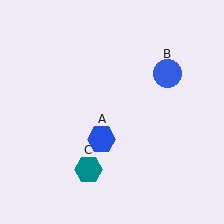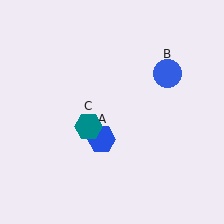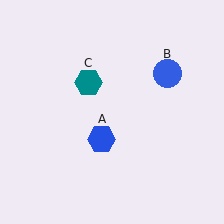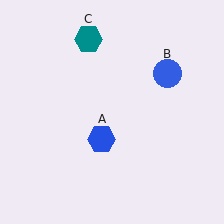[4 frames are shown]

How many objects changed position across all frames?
1 object changed position: teal hexagon (object C).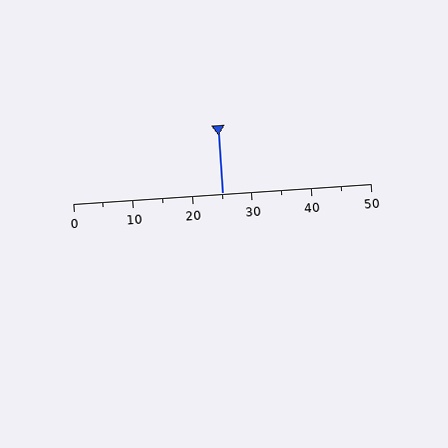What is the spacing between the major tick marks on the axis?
The major ticks are spaced 10 apart.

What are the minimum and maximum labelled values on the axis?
The axis runs from 0 to 50.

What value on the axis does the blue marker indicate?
The marker indicates approximately 25.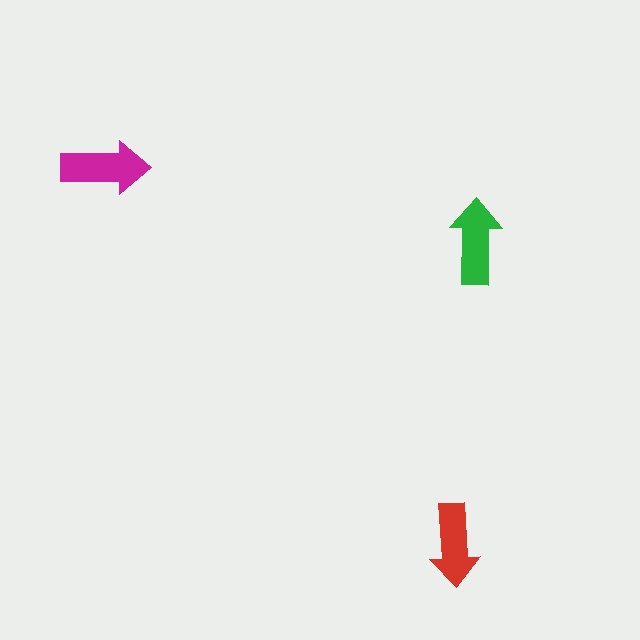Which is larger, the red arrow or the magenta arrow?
The magenta one.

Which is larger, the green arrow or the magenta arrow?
The magenta one.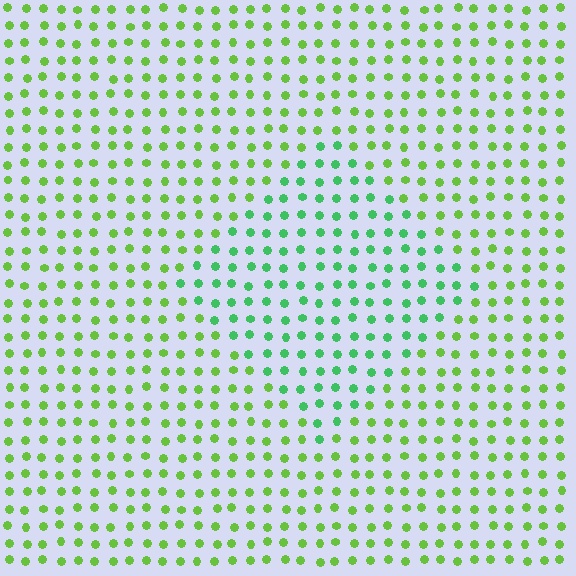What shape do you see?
I see a diamond.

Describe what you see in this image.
The image is filled with small lime elements in a uniform arrangement. A diamond-shaped region is visible where the elements are tinted to a slightly different hue, forming a subtle color boundary.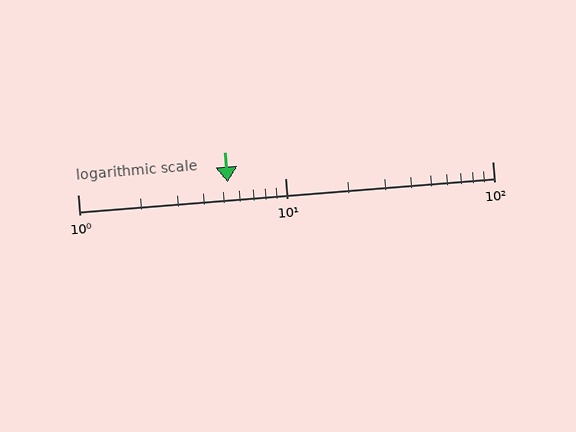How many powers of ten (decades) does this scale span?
The scale spans 2 decades, from 1 to 100.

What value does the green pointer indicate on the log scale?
The pointer indicates approximately 5.3.